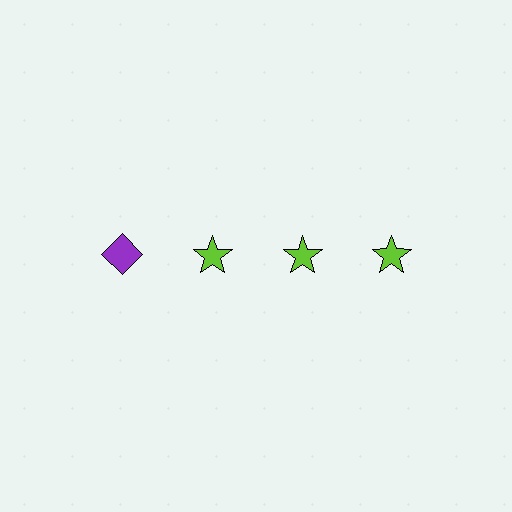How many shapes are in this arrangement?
There are 4 shapes arranged in a grid pattern.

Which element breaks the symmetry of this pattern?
The purple diamond in the top row, leftmost column breaks the symmetry. All other shapes are lime stars.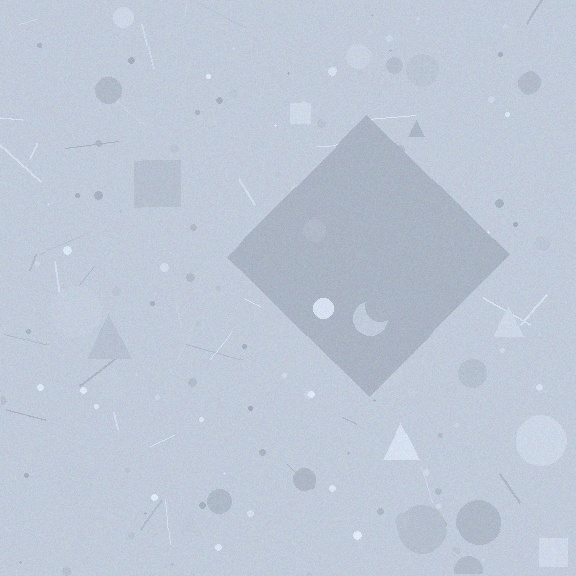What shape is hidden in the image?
A diamond is hidden in the image.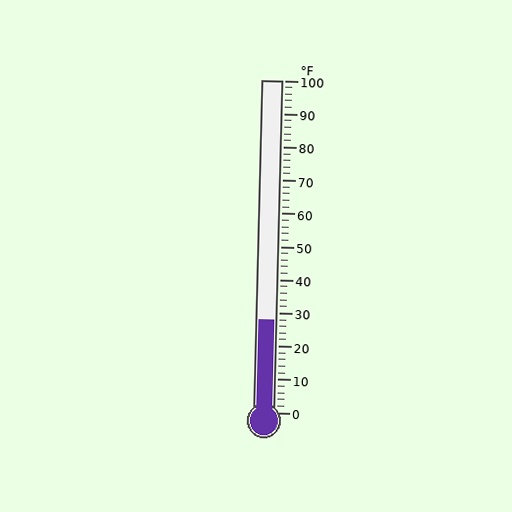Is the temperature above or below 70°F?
The temperature is below 70°F.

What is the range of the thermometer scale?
The thermometer scale ranges from 0°F to 100°F.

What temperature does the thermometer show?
The thermometer shows approximately 28°F.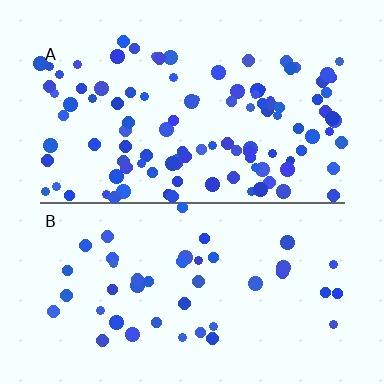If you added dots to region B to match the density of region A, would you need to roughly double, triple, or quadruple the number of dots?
Approximately double.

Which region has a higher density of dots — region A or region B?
A (the top).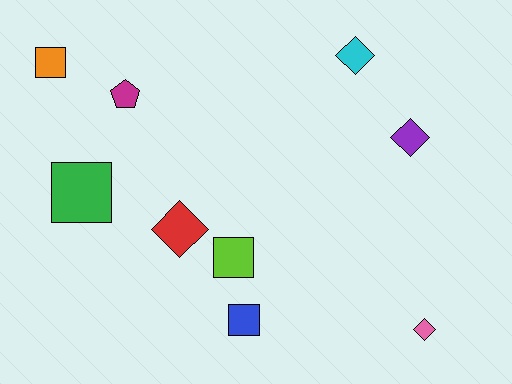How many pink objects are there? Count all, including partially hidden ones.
There is 1 pink object.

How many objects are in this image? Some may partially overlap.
There are 9 objects.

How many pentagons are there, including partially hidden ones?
There is 1 pentagon.